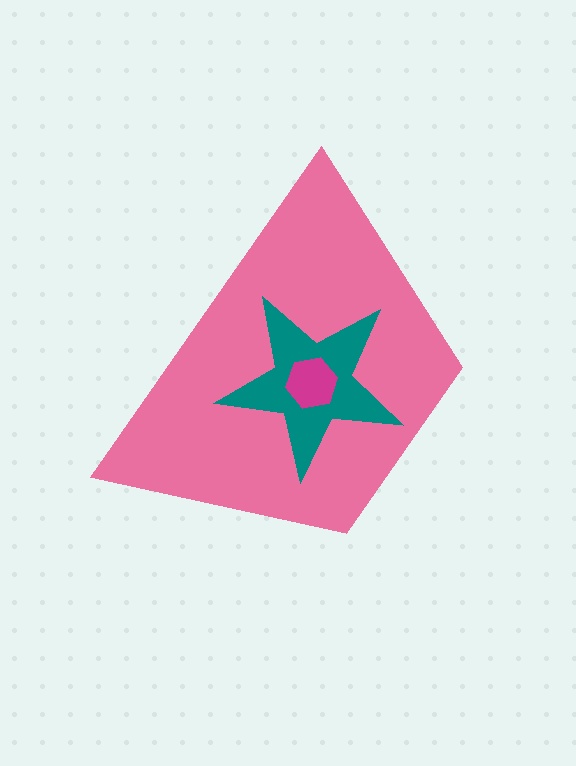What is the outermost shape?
The pink trapezoid.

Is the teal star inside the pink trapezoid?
Yes.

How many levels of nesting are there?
3.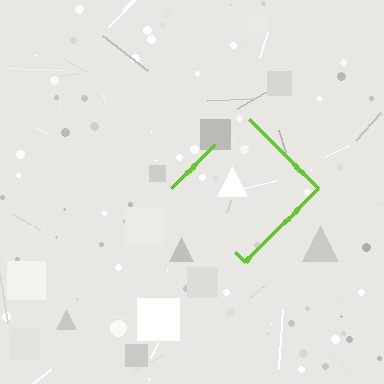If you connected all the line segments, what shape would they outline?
They would outline a diamond.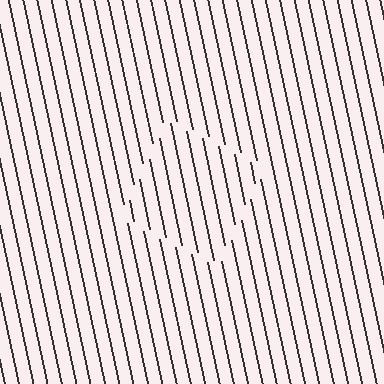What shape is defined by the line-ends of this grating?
An illusory square. The interior of the shape contains the same grating, shifted by half a period — the contour is defined by the phase discontinuity where line-ends from the inner and outer gratings abut.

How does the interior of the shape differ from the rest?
The interior of the shape contains the same grating, shifted by half a period — the contour is defined by the phase discontinuity where line-ends from the inner and outer gratings abut.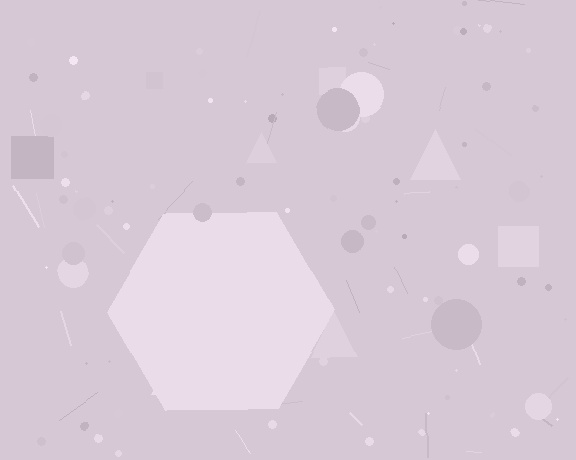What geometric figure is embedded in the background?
A hexagon is embedded in the background.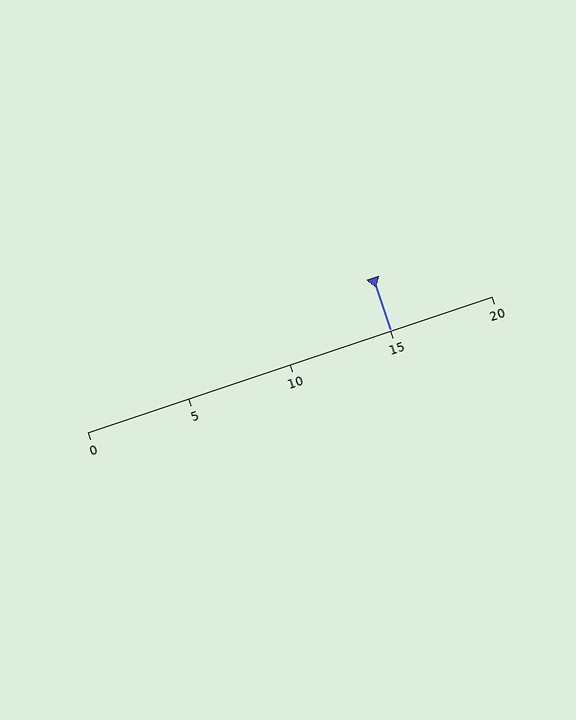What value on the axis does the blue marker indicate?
The marker indicates approximately 15.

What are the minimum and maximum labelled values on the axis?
The axis runs from 0 to 20.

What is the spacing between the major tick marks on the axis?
The major ticks are spaced 5 apart.